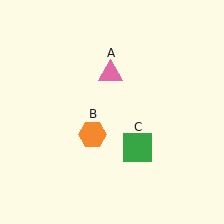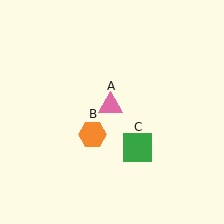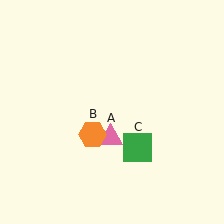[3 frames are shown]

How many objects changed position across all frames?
1 object changed position: pink triangle (object A).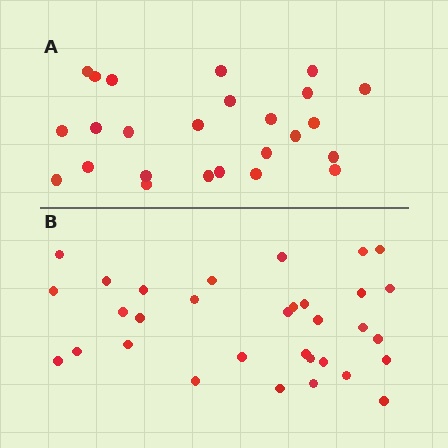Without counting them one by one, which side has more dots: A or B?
Region B (the bottom region) has more dots.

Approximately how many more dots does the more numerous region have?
Region B has roughly 8 or so more dots than region A.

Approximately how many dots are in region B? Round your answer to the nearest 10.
About 30 dots. (The exact count is 32, which rounds to 30.)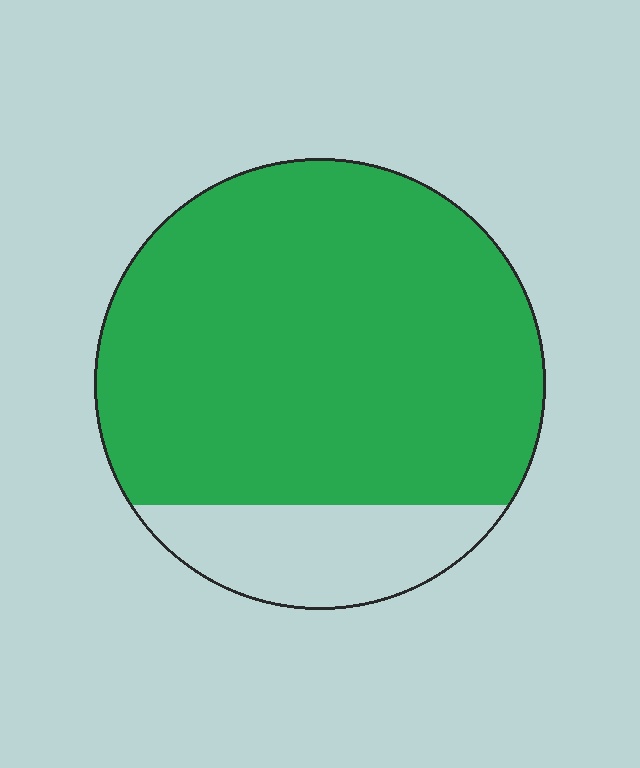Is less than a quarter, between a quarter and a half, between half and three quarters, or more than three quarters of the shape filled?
More than three quarters.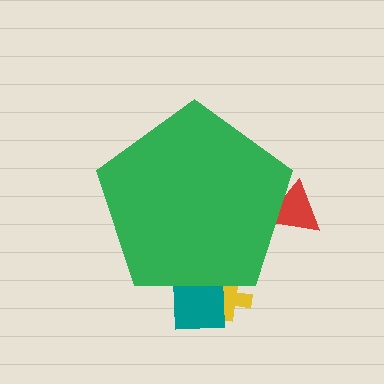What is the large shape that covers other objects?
A green pentagon.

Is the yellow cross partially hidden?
Yes, the yellow cross is partially hidden behind the green pentagon.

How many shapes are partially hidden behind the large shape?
3 shapes are partially hidden.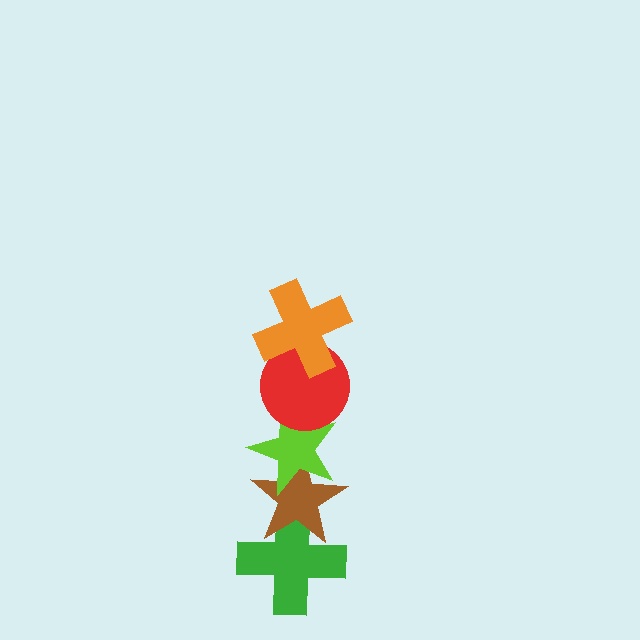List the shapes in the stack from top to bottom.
From top to bottom: the orange cross, the red circle, the lime star, the brown star, the green cross.